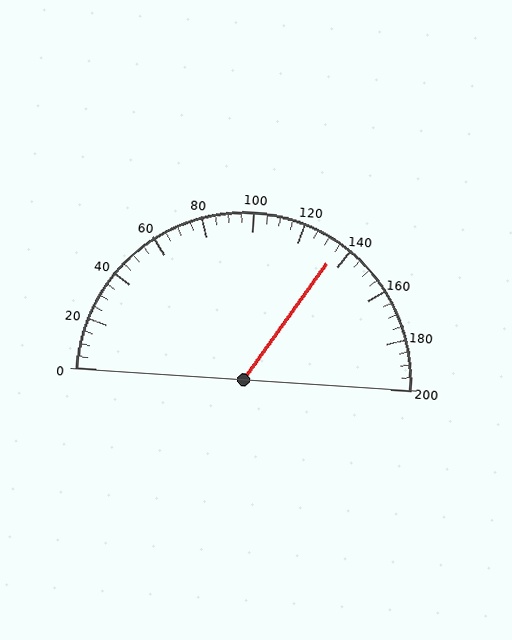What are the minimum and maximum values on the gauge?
The gauge ranges from 0 to 200.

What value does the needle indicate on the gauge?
The needle indicates approximately 135.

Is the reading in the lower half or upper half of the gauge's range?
The reading is in the upper half of the range (0 to 200).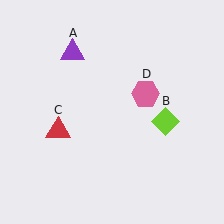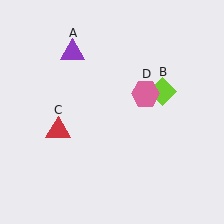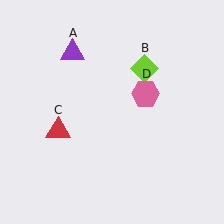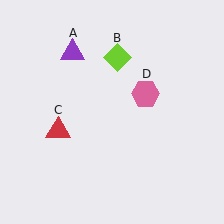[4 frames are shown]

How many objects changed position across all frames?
1 object changed position: lime diamond (object B).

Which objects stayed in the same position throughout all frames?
Purple triangle (object A) and red triangle (object C) and pink hexagon (object D) remained stationary.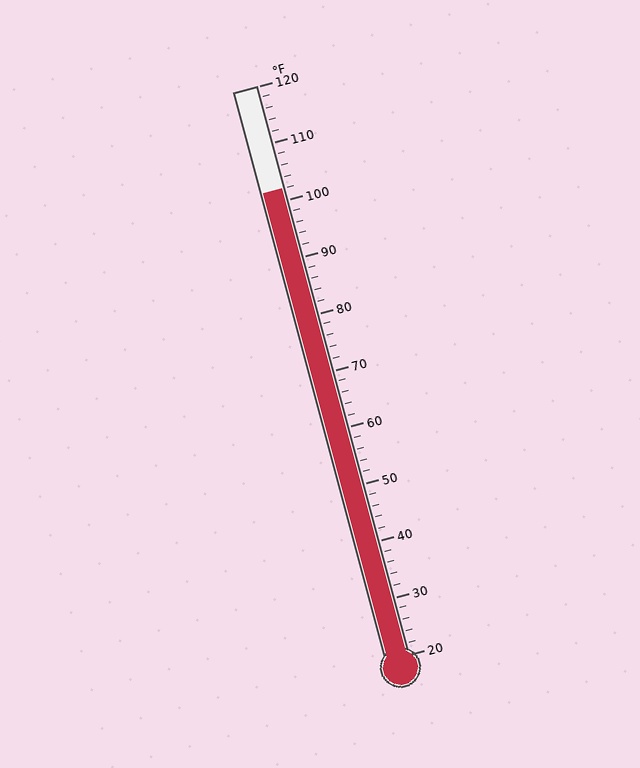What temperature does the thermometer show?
The thermometer shows approximately 102°F.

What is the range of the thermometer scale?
The thermometer scale ranges from 20°F to 120°F.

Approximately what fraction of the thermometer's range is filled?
The thermometer is filled to approximately 80% of its range.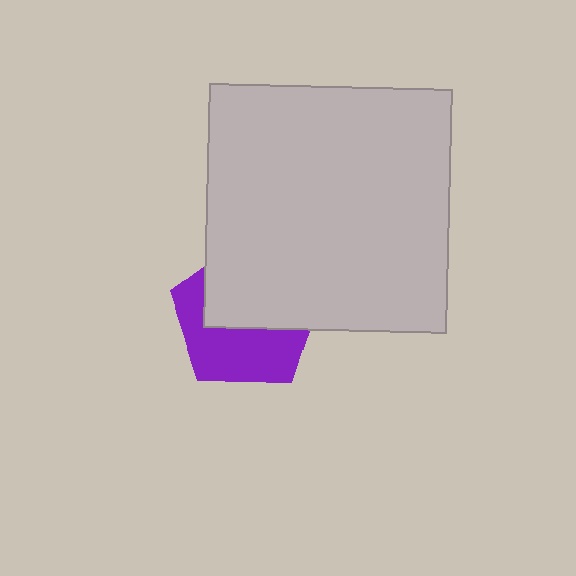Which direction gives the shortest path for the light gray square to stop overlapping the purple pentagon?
Moving up gives the shortest separation.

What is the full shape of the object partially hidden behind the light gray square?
The partially hidden object is a purple pentagon.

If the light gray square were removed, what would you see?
You would see the complete purple pentagon.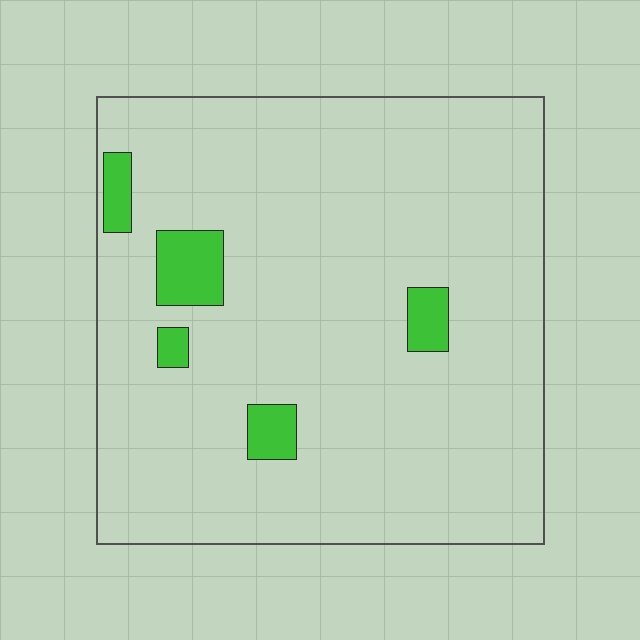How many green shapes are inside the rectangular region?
5.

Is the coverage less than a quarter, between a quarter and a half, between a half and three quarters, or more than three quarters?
Less than a quarter.